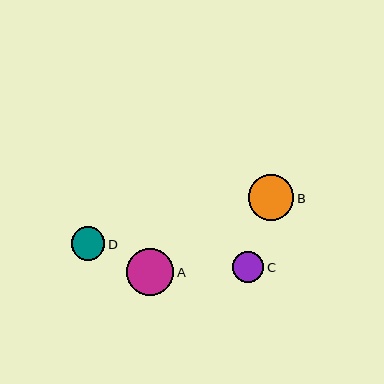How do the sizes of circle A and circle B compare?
Circle A and circle B are approximately the same size.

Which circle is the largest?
Circle A is the largest with a size of approximately 48 pixels.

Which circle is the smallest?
Circle C is the smallest with a size of approximately 31 pixels.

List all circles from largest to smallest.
From largest to smallest: A, B, D, C.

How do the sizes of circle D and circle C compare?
Circle D and circle C are approximately the same size.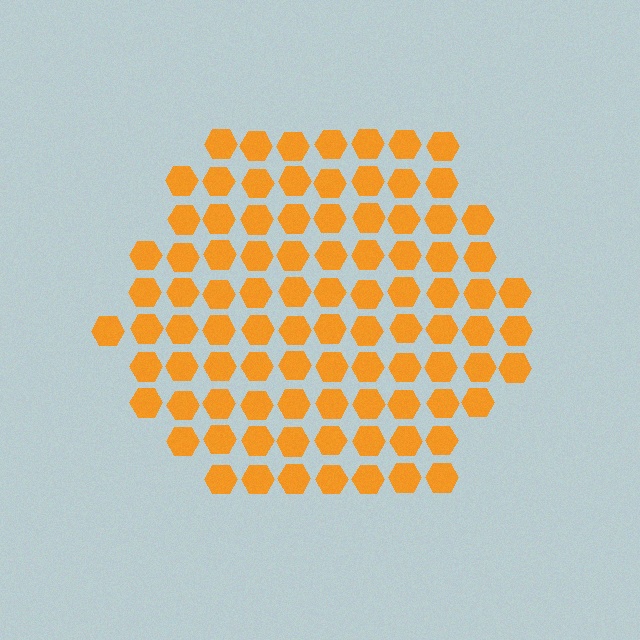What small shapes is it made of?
It is made of small hexagons.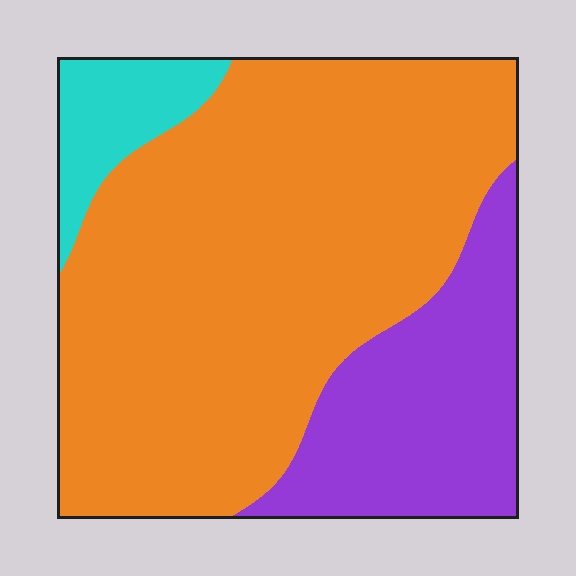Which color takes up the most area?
Orange, at roughly 70%.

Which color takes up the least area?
Cyan, at roughly 10%.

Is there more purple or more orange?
Orange.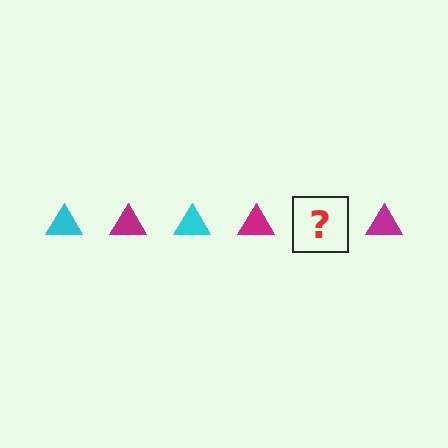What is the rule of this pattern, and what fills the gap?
The rule is that the pattern cycles through cyan, magenta triangles. The gap should be filled with a cyan triangle.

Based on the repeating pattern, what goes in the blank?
The blank should be a cyan triangle.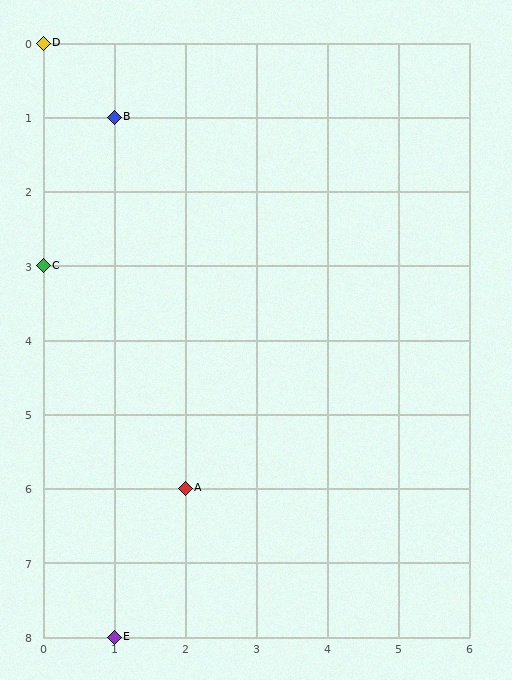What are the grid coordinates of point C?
Point C is at grid coordinates (0, 3).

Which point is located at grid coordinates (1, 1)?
Point B is at (1, 1).